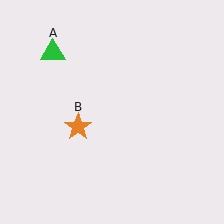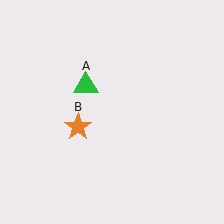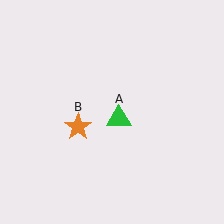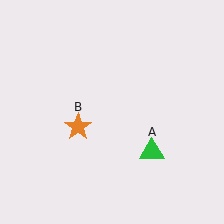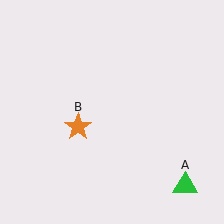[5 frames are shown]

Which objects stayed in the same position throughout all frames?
Orange star (object B) remained stationary.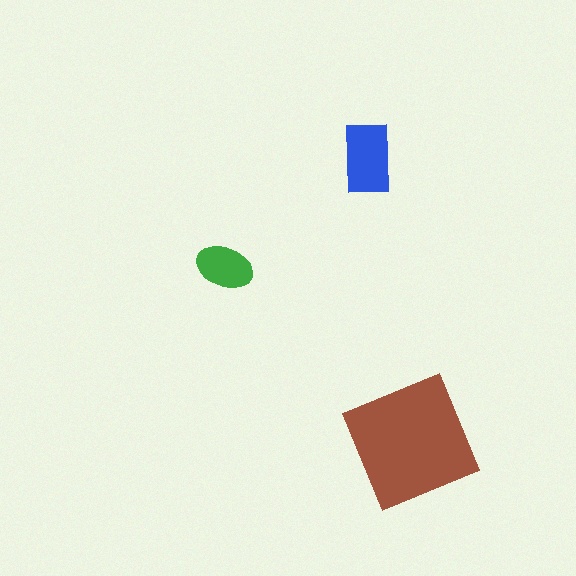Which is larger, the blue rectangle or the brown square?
The brown square.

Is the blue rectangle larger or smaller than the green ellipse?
Larger.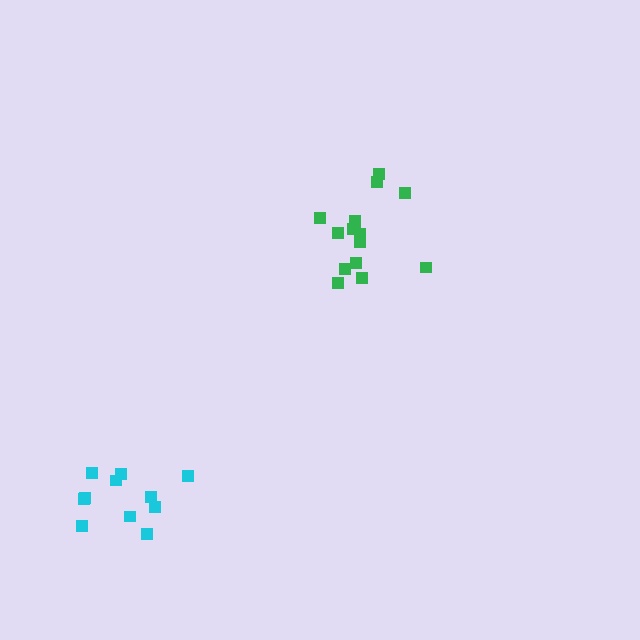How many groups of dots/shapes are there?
There are 2 groups.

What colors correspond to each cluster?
The clusters are colored: cyan, green.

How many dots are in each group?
Group 1: 11 dots, Group 2: 15 dots (26 total).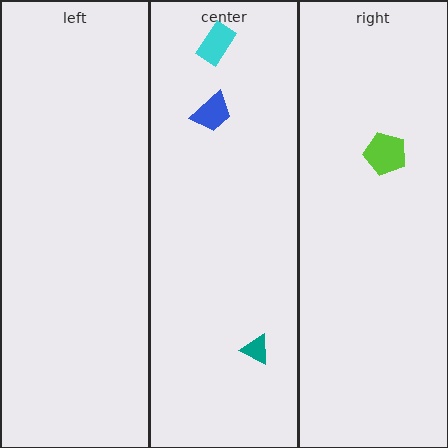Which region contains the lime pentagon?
The right region.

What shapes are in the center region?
The blue trapezoid, the cyan rectangle, the teal triangle.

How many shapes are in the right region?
1.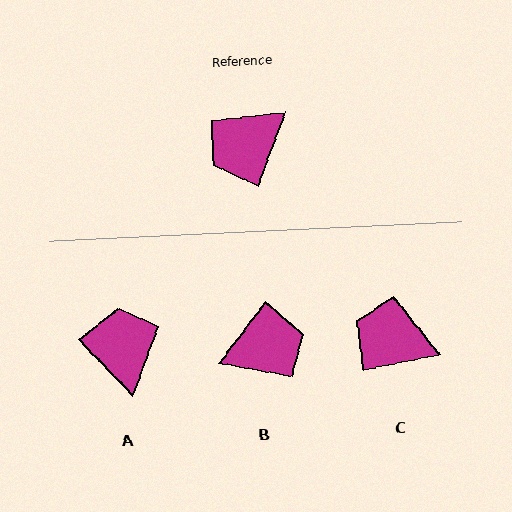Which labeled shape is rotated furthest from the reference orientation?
B, about 163 degrees away.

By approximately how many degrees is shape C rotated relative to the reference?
Approximately 58 degrees clockwise.